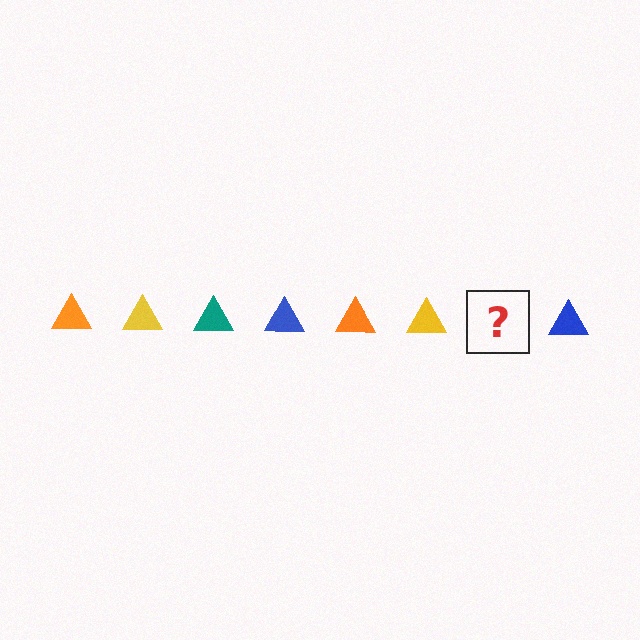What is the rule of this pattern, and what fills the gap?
The rule is that the pattern cycles through orange, yellow, teal, blue triangles. The gap should be filled with a teal triangle.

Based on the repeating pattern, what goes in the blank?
The blank should be a teal triangle.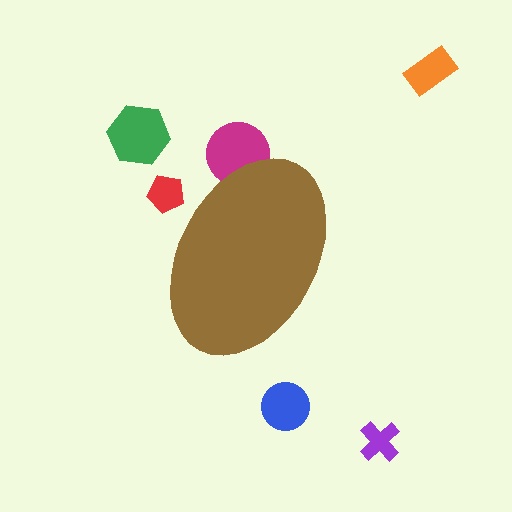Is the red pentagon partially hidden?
Yes, the red pentagon is partially hidden behind the brown ellipse.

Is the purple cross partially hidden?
No, the purple cross is fully visible.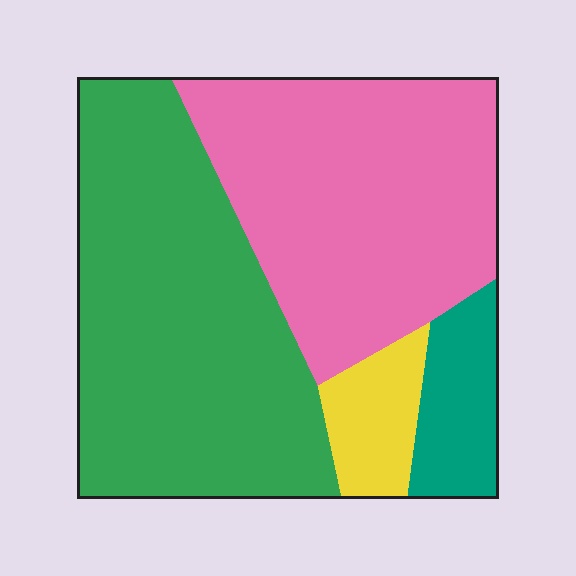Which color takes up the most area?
Green, at roughly 45%.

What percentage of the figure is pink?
Pink takes up about two fifths (2/5) of the figure.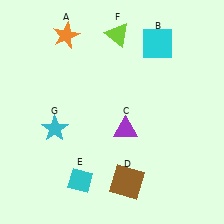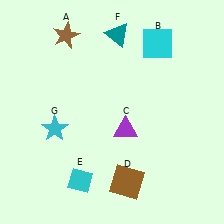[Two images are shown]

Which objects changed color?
A changed from orange to brown. F changed from lime to teal.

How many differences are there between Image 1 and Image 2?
There are 2 differences between the two images.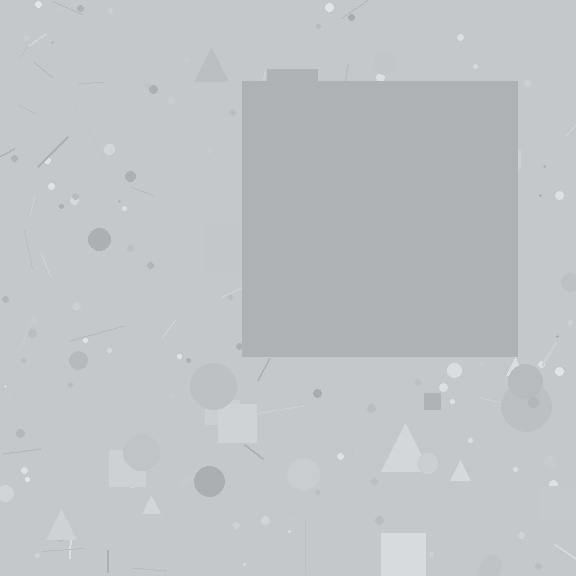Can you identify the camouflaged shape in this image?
The camouflaged shape is a square.